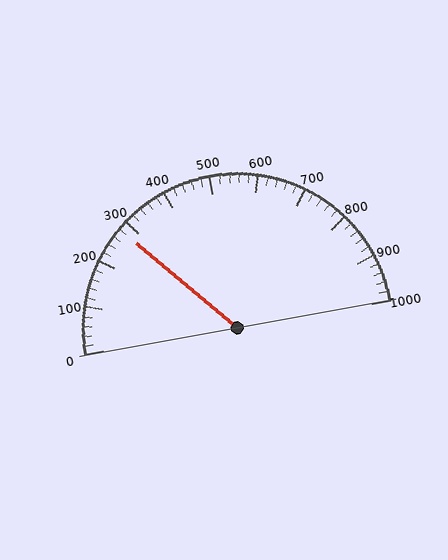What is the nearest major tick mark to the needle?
The nearest major tick mark is 300.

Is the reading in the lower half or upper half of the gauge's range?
The reading is in the lower half of the range (0 to 1000).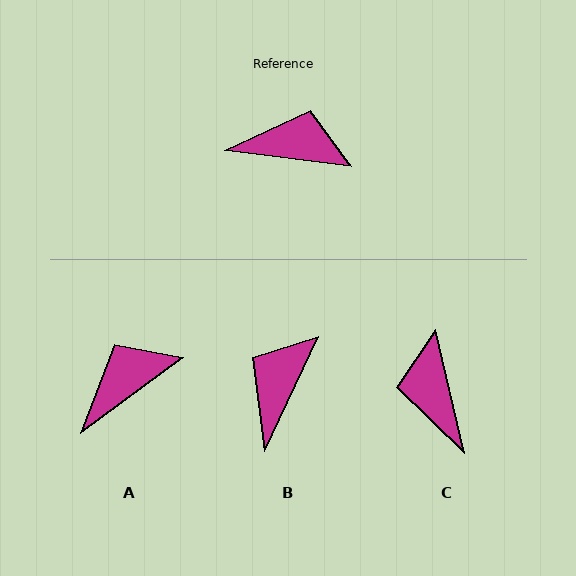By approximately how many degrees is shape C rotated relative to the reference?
Approximately 111 degrees counter-clockwise.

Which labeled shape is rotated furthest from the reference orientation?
C, about 111 degrees away.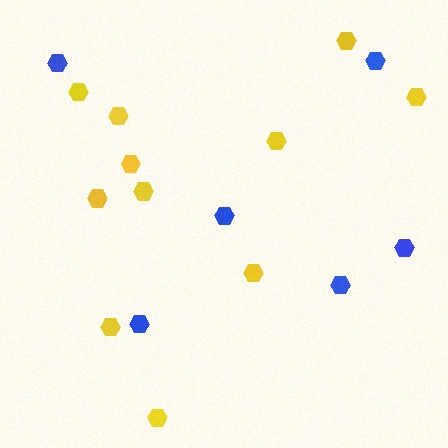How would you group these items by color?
There are 2 groups: one group of yellow hexagons (11) and one group of blue hexagons (6).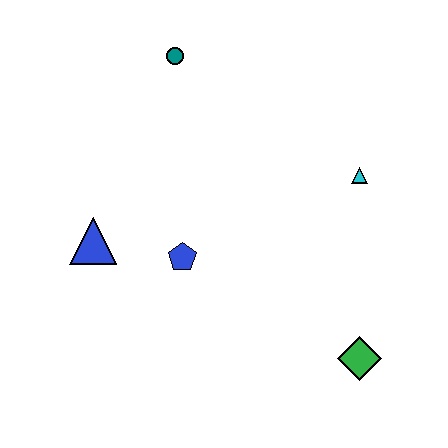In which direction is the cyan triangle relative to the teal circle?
The cyan triangle is to the right of the teal circle.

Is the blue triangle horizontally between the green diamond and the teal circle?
No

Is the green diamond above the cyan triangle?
No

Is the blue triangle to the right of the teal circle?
No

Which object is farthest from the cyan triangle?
The blue triangle is farthest from the cyan triangle.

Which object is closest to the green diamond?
The cyan triangle is closest to the green diamond.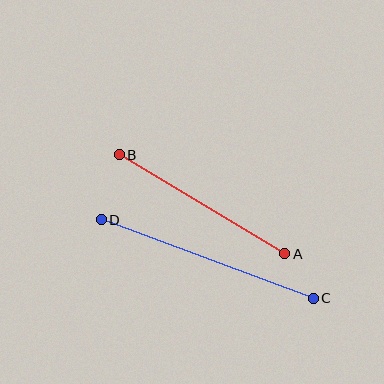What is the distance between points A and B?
The distance is approximately 193 pixels.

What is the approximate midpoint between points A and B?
The midpoint is at approximately (202, 204) pixels.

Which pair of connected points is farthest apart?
Points C and D are farthest apart.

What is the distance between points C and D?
The distance is approximately 226 pixels.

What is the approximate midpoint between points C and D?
The midpoint is at approximately (207, 259) pixels.